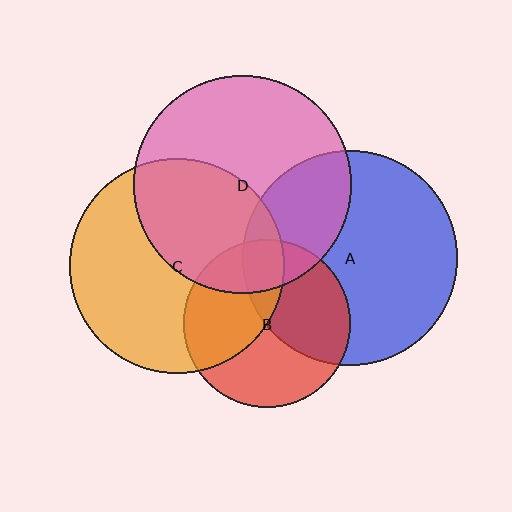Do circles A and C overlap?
Yes.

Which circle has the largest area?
Circle D (pink).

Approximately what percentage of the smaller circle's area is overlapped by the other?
Approximately 10%.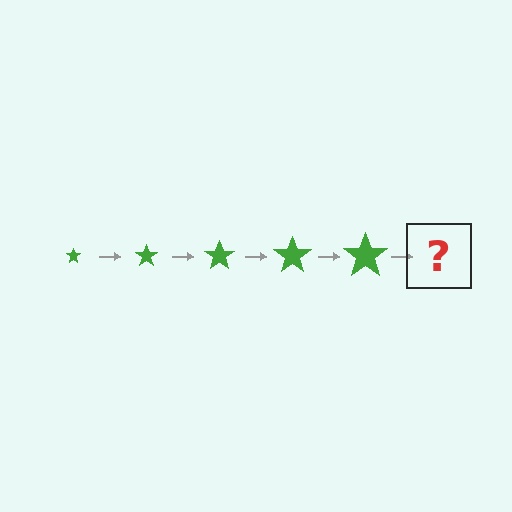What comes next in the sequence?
The next element should be a green star, larger than the previous one.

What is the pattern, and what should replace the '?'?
The pattern is that the star gets progressively larger each step. The '?' should be a green star, larger than the previous one.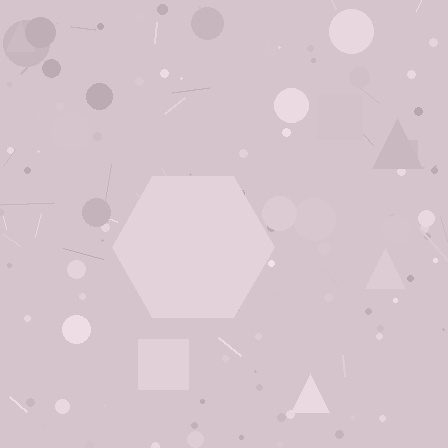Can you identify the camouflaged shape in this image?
The camouflaged shape is a hexagon.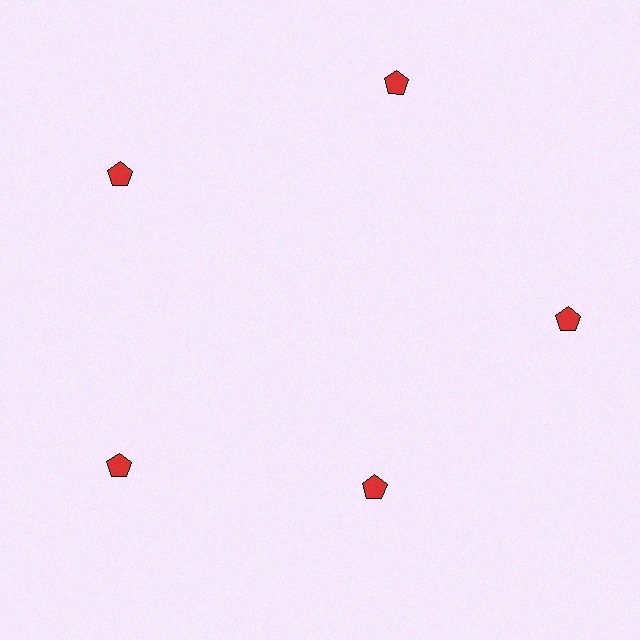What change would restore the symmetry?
The symmetry would be restored by moving it outward, back onto the ring so that all 5 pentagons sit at equal angles and equal distance from the center.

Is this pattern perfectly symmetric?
No. The 5 red pentagons are arranged in a ring, but one element near the 5 o'clock position is pulled inward toward the center, breaking the 5-fold rotational symmetry.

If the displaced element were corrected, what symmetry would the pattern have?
It would have 5-fold rotational symmetry — the pattern would map onto itself every 72 degrees.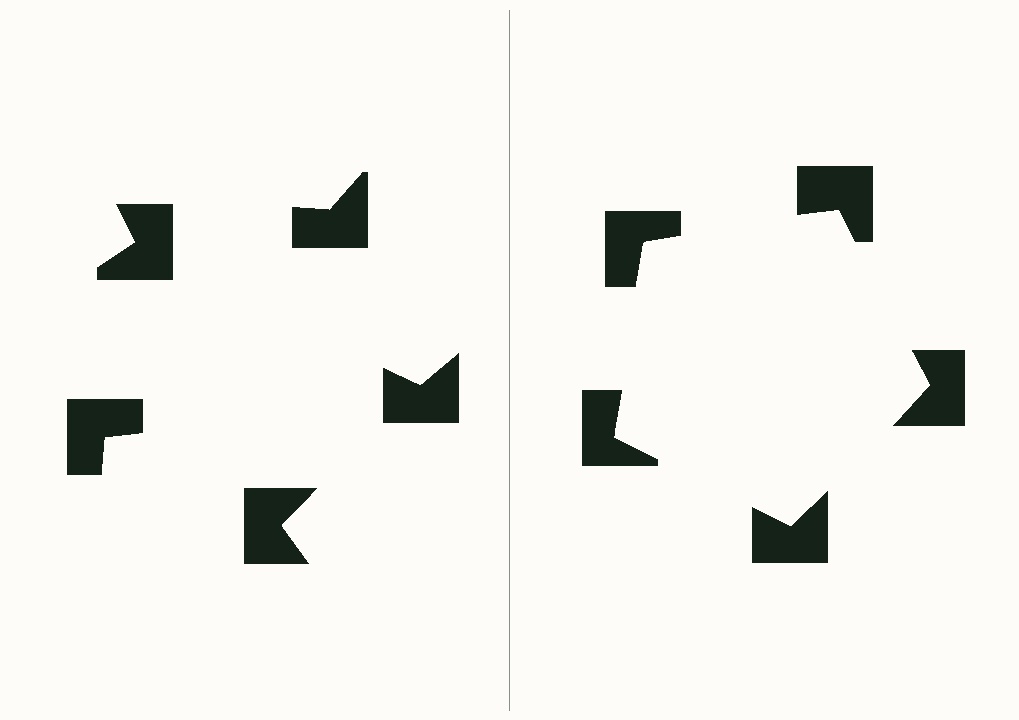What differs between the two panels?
The notched squares are positioned identically on both sides; only the wedge orientations differ. On the right they align to a pentagon; on the left they are misaligned.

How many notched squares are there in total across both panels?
10 — 5 on each side.